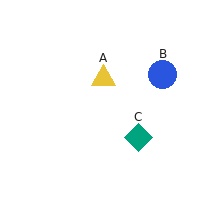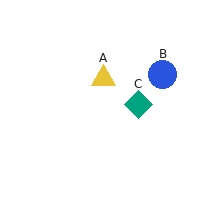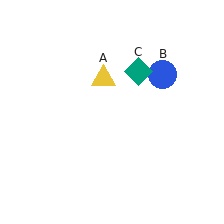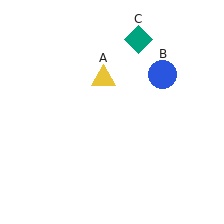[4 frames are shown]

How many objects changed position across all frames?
1 object changed position: teal diamond (object C).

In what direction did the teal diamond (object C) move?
The teal diamond (object C) moved up.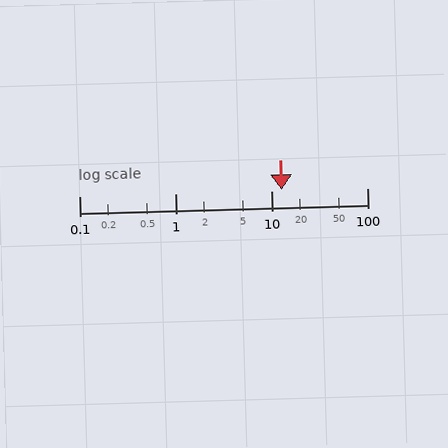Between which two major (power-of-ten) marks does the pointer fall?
The pointer is between 10 and 100.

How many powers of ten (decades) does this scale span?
The scale spans 3 decades, from 0.1 to 100.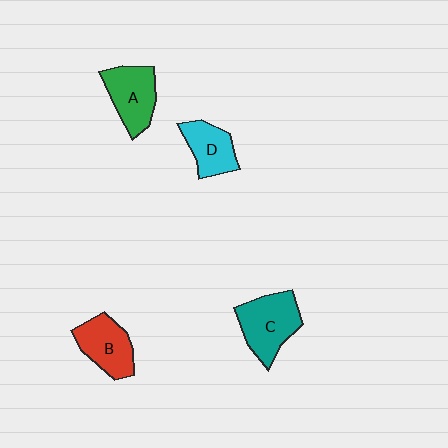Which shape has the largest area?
Shape C (teal).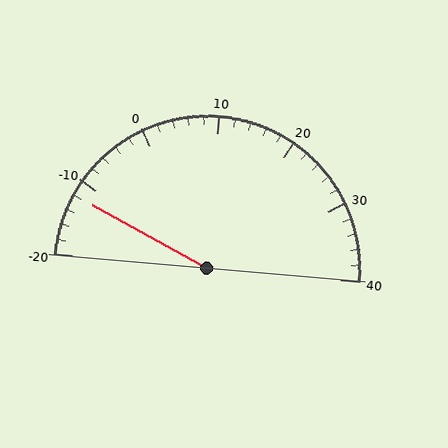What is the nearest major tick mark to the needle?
The nearest major tick mark is -10.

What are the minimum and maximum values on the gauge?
The gauge ranges from -20 to 40.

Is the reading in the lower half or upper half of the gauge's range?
The reading is in the lower half of the range (-20 to 40).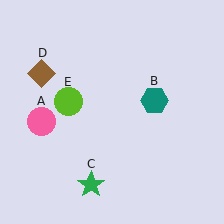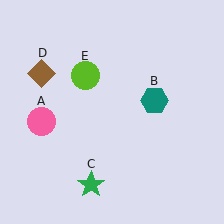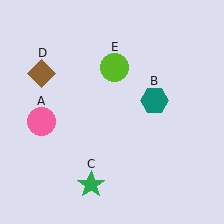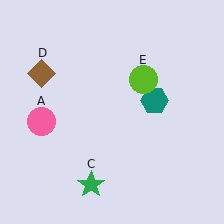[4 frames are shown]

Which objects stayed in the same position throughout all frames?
Pink circle (object A) and teal hexagon (object B) and green star (object C) and brown diamond (object D) remained stationary.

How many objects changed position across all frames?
1 object changed position: lime circle (object E).